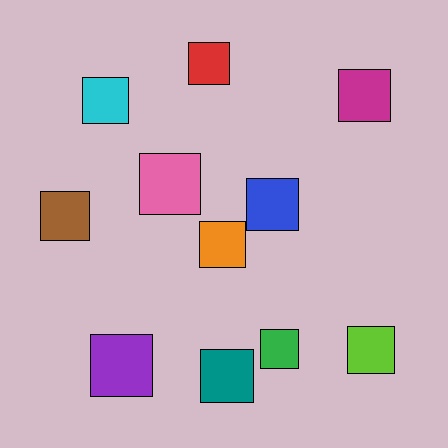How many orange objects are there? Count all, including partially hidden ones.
There is 1 orange object.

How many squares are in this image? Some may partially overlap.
There are 11 squares.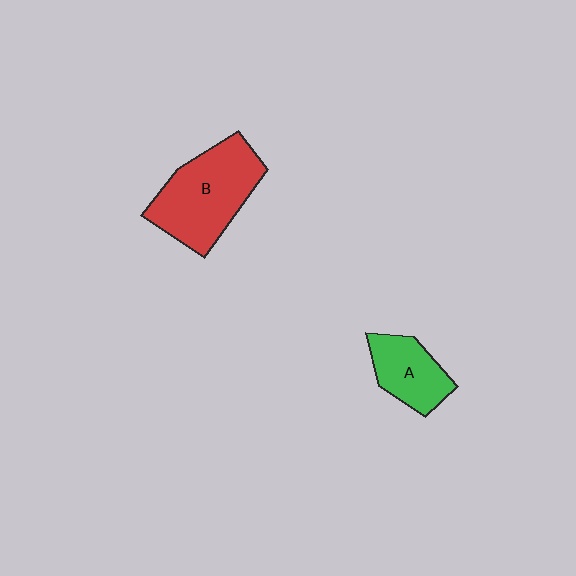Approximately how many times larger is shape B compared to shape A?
Approximately 1.8 times.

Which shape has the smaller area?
Shape A (green).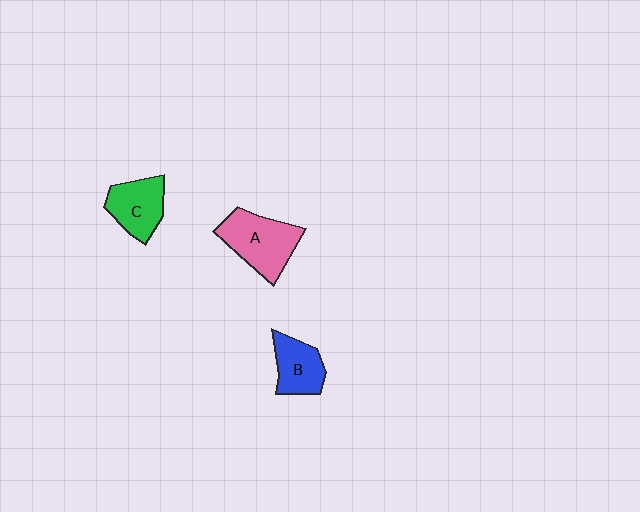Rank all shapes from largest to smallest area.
From largest to smallest: A (pink), C (green), B (blue).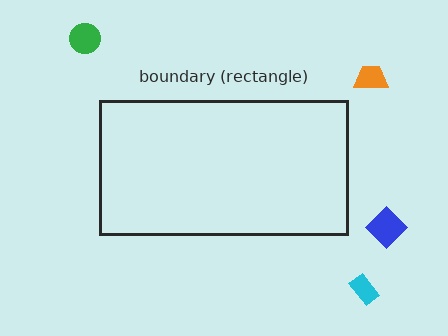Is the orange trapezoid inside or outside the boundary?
Outside.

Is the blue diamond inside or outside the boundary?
Outside.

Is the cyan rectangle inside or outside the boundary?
Outside.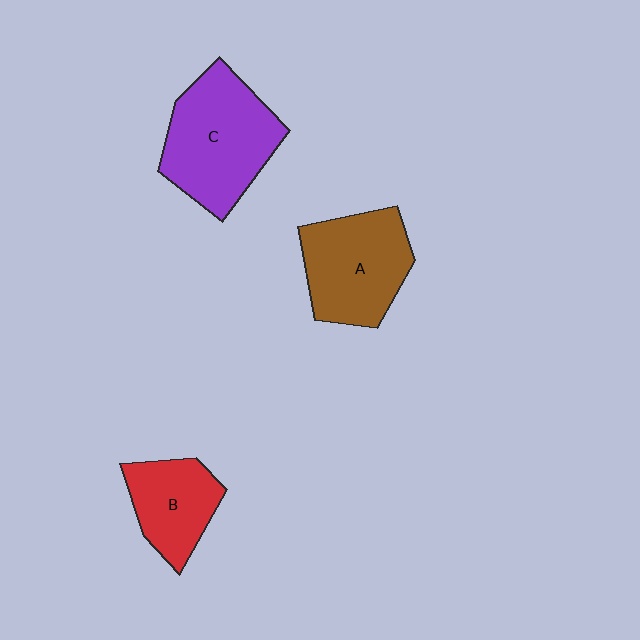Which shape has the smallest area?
Shape B (red).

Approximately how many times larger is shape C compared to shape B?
Approximately 1.6 times.